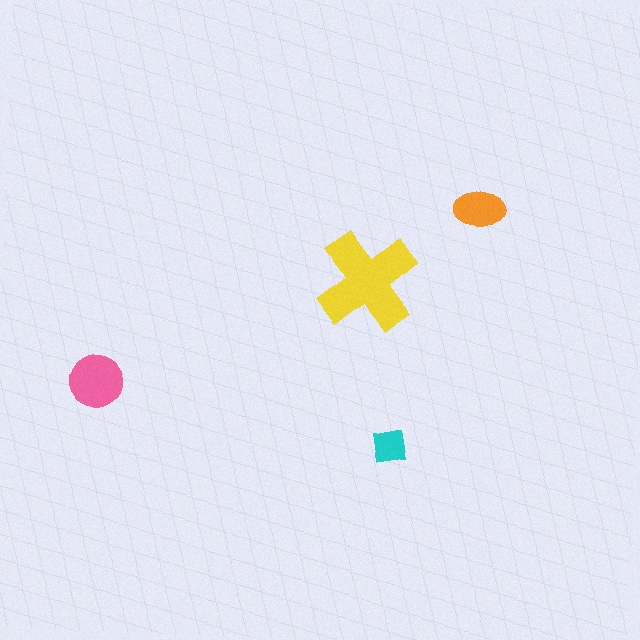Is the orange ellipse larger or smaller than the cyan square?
Larger.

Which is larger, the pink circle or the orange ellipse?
The pink circle.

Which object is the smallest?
The cyan square.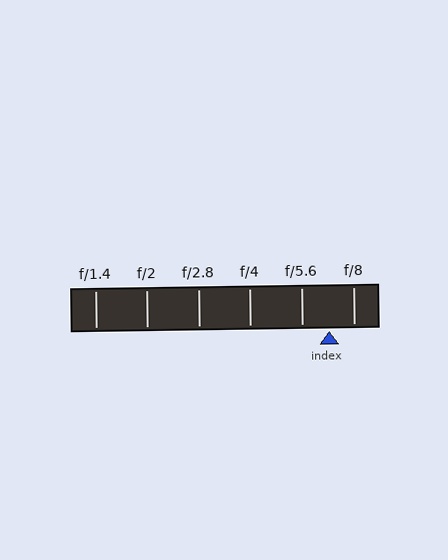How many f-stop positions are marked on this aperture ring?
There are 6 f-stop positions marked.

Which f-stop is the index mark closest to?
The index mark is closest to f/8.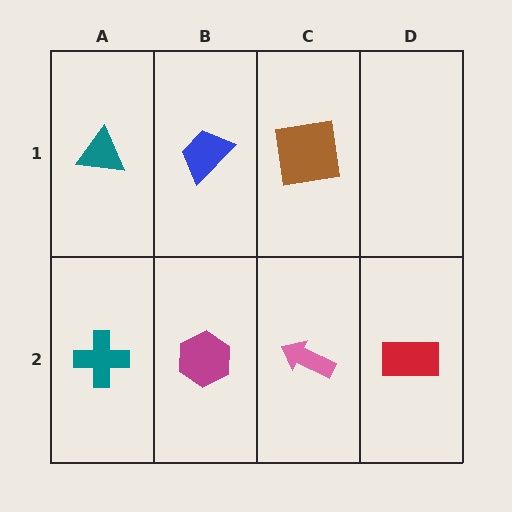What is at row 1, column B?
A blue trapezoid.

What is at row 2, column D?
A red rectangle.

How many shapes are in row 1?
3 shapes.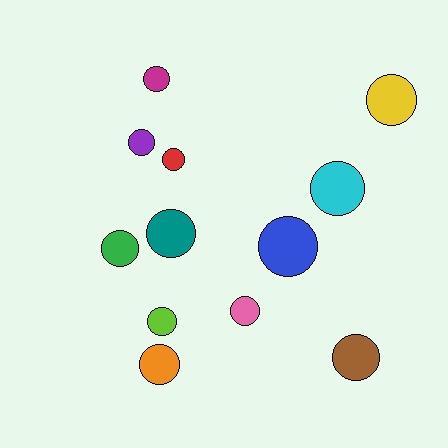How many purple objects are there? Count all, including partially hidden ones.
There is 1 purple object.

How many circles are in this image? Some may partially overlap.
There are 12 circles.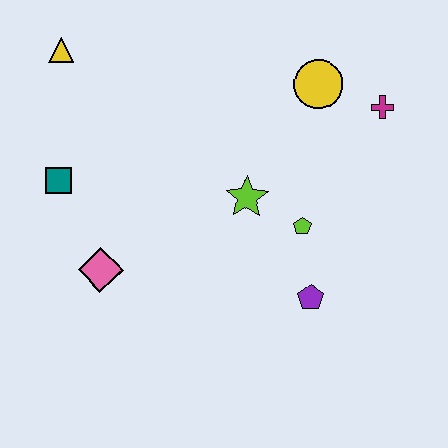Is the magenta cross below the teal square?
No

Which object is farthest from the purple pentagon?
The yellow triangle is farthest from the purple pentagon.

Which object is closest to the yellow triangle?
The teal square is closest to the yellow triangle.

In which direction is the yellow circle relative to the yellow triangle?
The yellow circle is to the right of the yellow triangle.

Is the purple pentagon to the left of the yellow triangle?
No